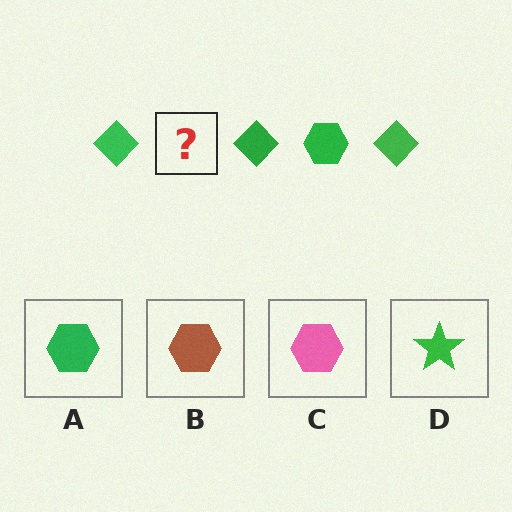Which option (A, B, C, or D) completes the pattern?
A.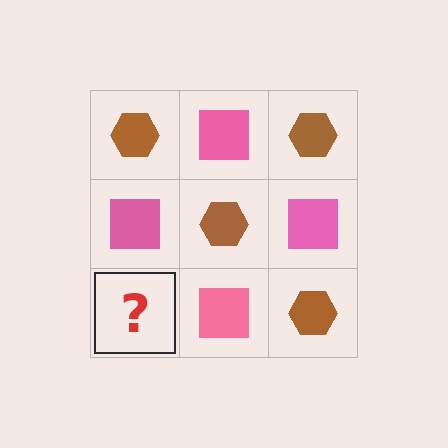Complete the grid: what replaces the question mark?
The question mark should be replaced with a brown hexagon.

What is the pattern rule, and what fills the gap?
The rule is that it alternates brown hexagon and pink square in a checkerboard pattern. The gap should be filled with a brown hexagon.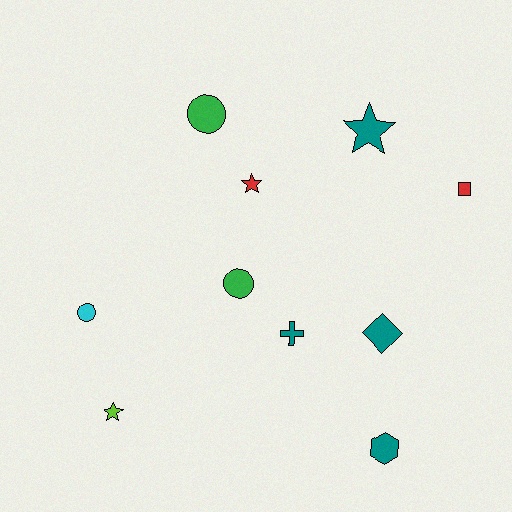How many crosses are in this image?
There is 1 cross.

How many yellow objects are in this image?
There are no yellow objects.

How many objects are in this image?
There are 10 objects.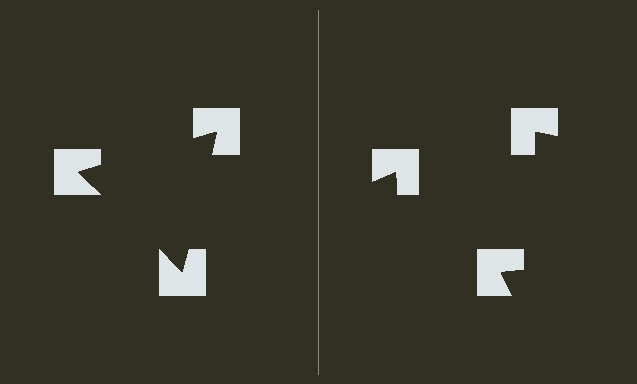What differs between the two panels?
The notched squares are positioned identically on both sides; only the wedge orientations differ. On the left they align to a triangle; on the right they are misaligned.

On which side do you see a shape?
An illusory triangle appears on the left side. On the right side the wedge cuts are rotated, so no coherent shape forms.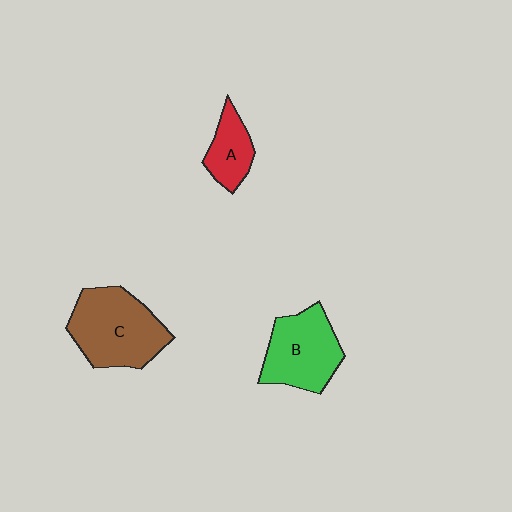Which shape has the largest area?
Shape C (brown).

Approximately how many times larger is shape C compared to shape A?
Approximately 2.2 times.